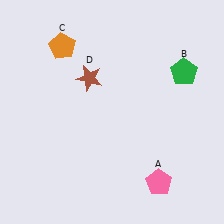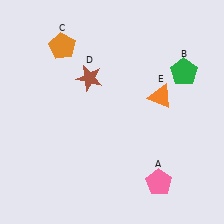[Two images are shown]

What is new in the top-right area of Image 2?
An orange triangle (E) was added in the top-right area of Image 2.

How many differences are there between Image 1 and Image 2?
There is 1 difference between the two images.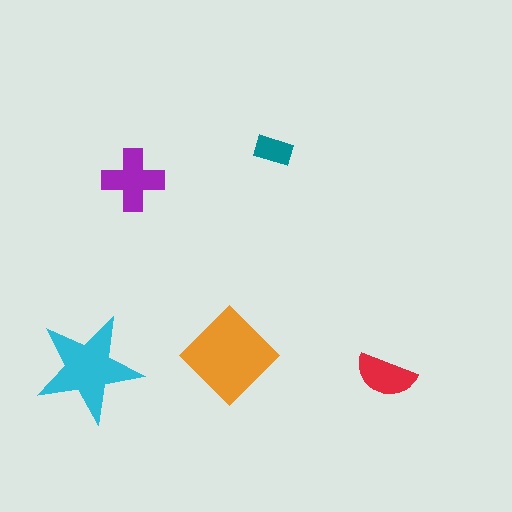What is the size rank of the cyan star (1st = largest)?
2nd.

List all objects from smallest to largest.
The teal rectangle, the red semicircle, the purple cross, the cyan star, the orange diamond.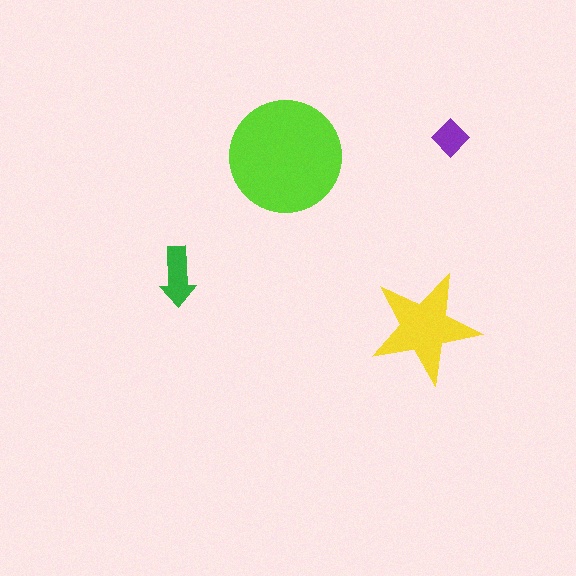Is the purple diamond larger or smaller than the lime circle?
Smaller.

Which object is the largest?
The lime circle.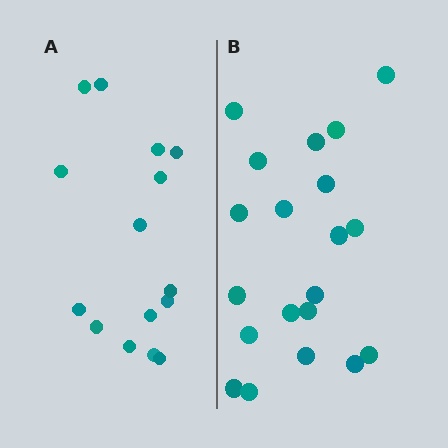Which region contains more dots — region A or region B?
Region B (the right region) has more dots.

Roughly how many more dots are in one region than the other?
Region B has about 5 more dots than region A.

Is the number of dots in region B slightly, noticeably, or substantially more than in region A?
Region B has noticeably more, but not dramatically so. The ratio is roughly 1.3 to 1.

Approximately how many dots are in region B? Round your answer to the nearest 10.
About 20 dots.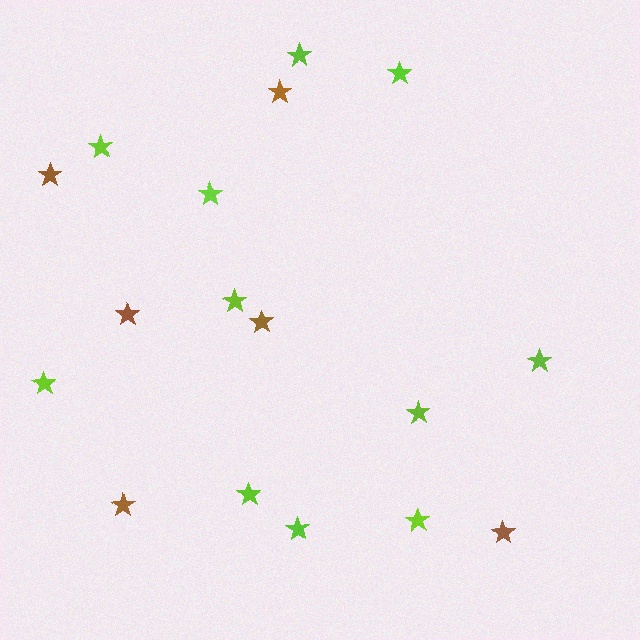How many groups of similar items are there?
There are 2 groups: one group of lime stars (11) and one group of brown stars (6).